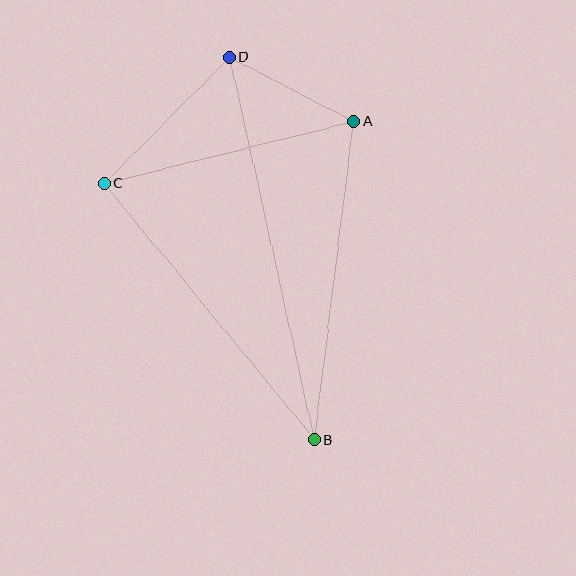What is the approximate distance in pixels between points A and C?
The distance between A and C is approximately 257 pixels.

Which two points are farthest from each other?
Points B and D are farthest from each other.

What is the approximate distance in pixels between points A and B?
The distance between A and B is approximately 321 pixels.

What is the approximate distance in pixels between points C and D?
The distance between C and D is approximately 178 pixels.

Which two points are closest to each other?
Points A and D are closest to each other.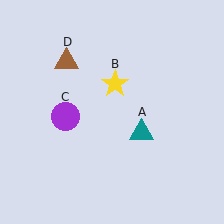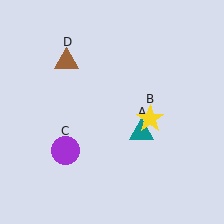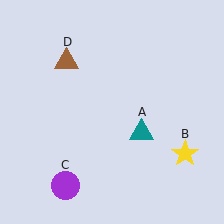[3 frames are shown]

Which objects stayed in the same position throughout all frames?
Teal triangle (object A) and brown triangle (object D) remained stationary.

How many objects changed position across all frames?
2 objects changed position: yellow star (object B), purple circle (object C).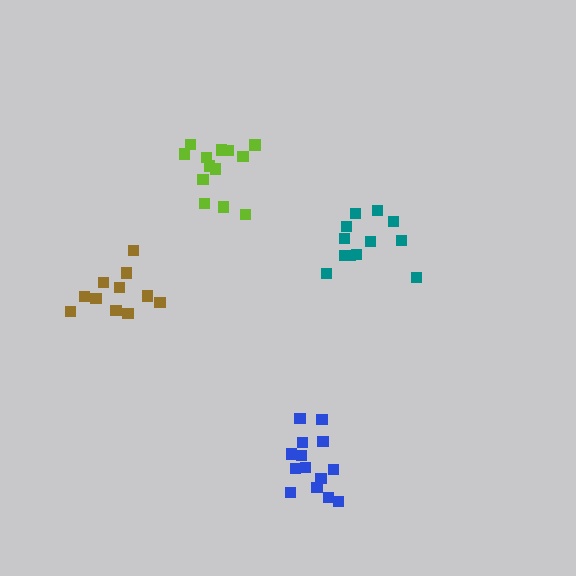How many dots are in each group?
Group 1: 12 dots, Group 2: 11 dots, Group 3: 13 dots, Group 4: 14 dots (50 total).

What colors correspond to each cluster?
The clusters are colored: teal, brown, lime, blue.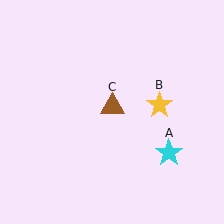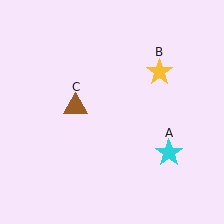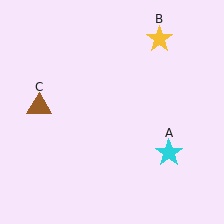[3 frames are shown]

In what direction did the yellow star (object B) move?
The yellow star (object B) moved up.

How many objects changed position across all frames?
2 objects changed position: yellow star (object B), brown triangle (object C).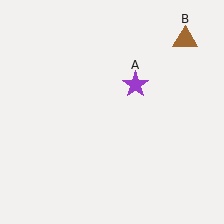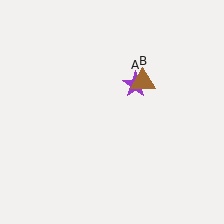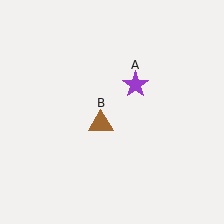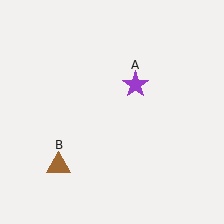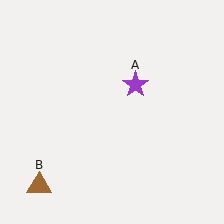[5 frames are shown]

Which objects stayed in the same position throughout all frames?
Purple star (object A) remained stationary.